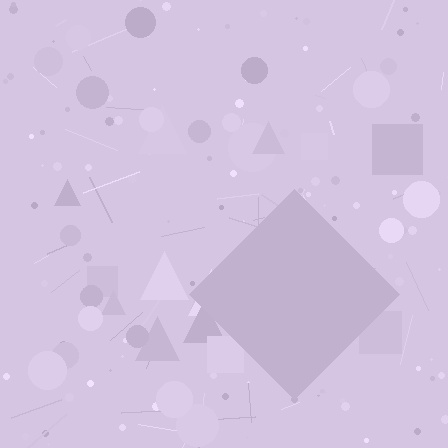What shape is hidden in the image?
A diamond is hidden in the image.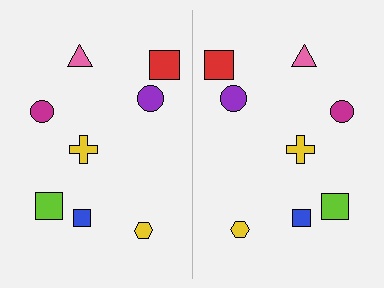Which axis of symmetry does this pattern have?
The pattern has a vertical axis of symmetry running through the center of the image.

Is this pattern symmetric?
Yes, this pattern has bilateral (reflection) symmetry.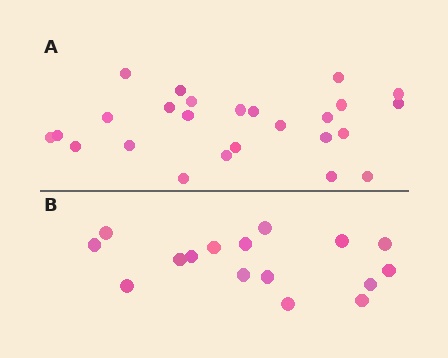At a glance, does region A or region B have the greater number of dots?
Region A (the top region) has more dots.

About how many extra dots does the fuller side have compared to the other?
Region A has roughly 8 or so more dots than region B.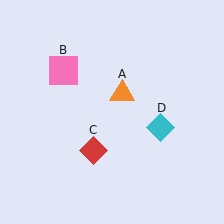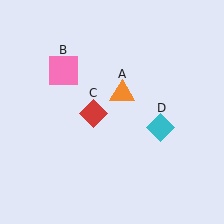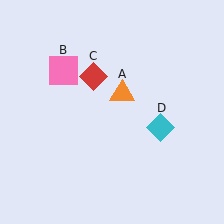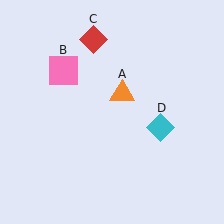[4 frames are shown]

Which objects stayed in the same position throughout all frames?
Orange triangle (object A) and pink square (object B) and cyan diamond (object D) remained stationary.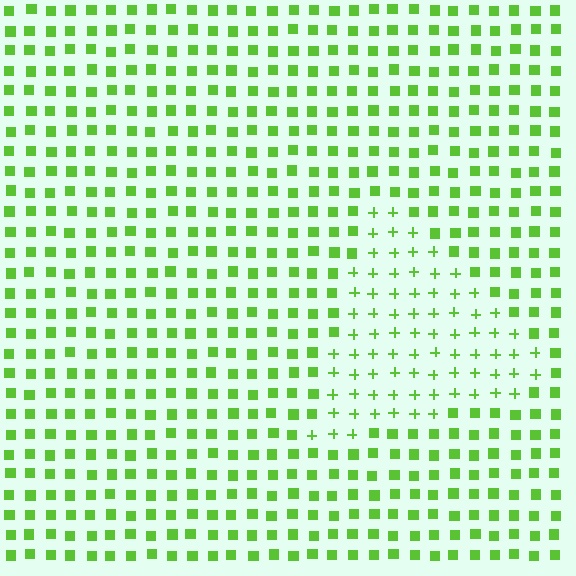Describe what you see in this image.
The image is filled with small lime elements arranged in a uniform grid. A triangle-shaped region contains plus signs, while the surrounding area contains squares. The boundary is defined purely by the change in element shape.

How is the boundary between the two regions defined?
The boundary is defined by a change in element shape: plus signs inside vs. squares outside. All elements share the same color and spacing.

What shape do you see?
I see a triangle.